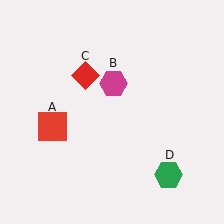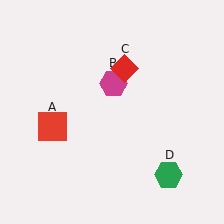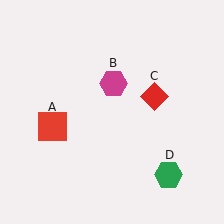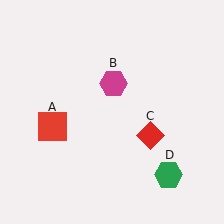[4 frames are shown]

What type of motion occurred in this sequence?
The red diamond (object C) rotated clockwise around the center of the scene.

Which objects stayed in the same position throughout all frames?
Red square (object A) and magenta hexagon (object B) and green hexagon (object D) remained stationary.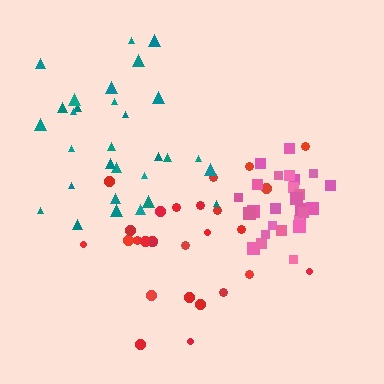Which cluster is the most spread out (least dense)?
Red.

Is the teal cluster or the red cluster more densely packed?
Teal.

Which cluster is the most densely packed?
Pink.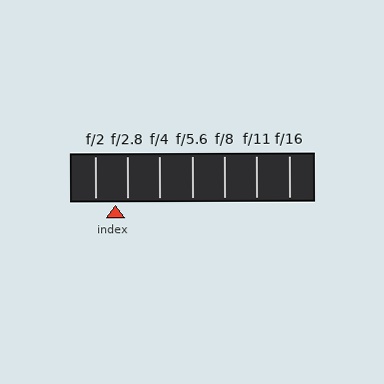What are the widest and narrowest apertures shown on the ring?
The widest aperture shown is f/2 and the narrowest is f/16.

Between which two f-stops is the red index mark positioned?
The index mark is between f/2 and f/2.8.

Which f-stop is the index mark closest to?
The index mark is closest to f/2.8.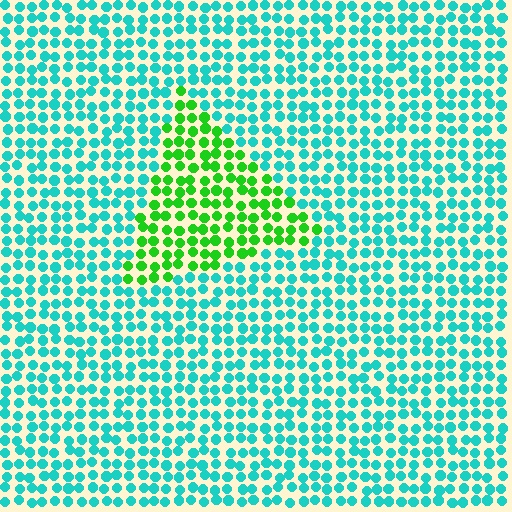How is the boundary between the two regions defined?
The boundary is defined purely by a slight shift in hue (about 57 degrees). Spacing, size, and orientation are identical on both sides.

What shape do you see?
I see a triangle.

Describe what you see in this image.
The image is filled with small cyan elements in a uniform arrangement. A triangle-shaped region is visible where the elements are tinted to a slightly different hue, forming a subtle color boundary.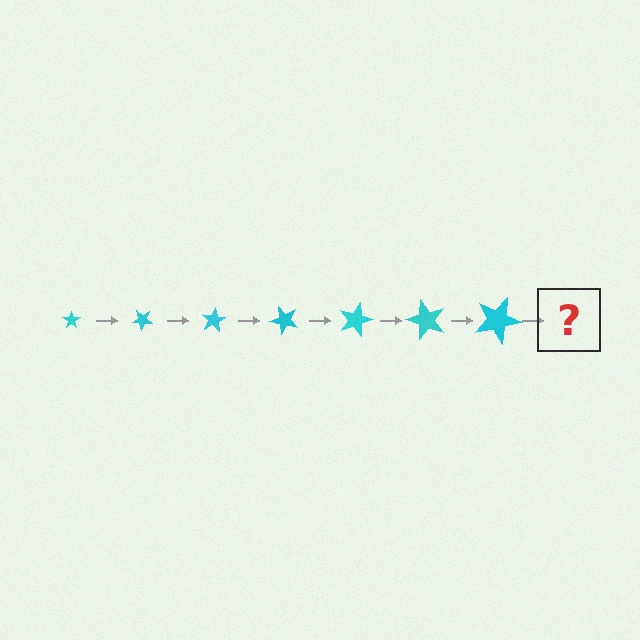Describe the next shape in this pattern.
It should be a star, larger than the previous one and rotated 280 degrees from the start.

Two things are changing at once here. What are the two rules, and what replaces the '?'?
The two rules are that the star grows larger each step and it rotates 40 degrees each step. The '?' should be a star, larger than the previous one and rotated 280 degrees from the start.